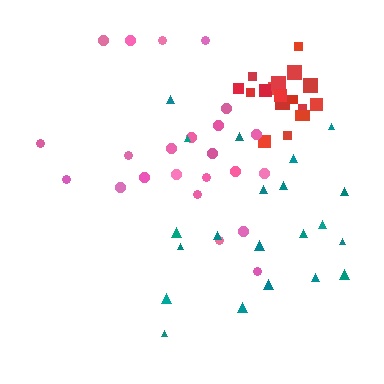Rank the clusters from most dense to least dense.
red, teal, pink.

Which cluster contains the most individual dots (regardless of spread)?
Pink (23).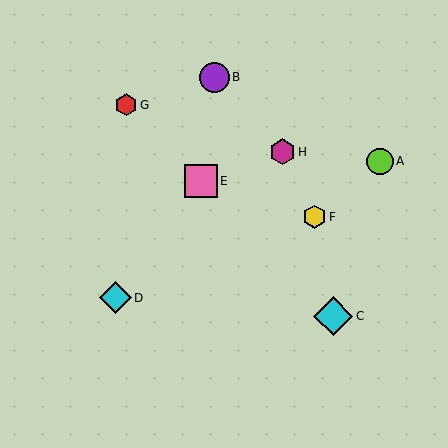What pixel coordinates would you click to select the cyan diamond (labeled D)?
Click at (115, 298) to select the cyan diamond D.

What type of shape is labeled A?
Shape A is a lime circle.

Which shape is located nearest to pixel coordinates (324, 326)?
The cyan diamond (labeled C) at (333, 316) is nearest to that location.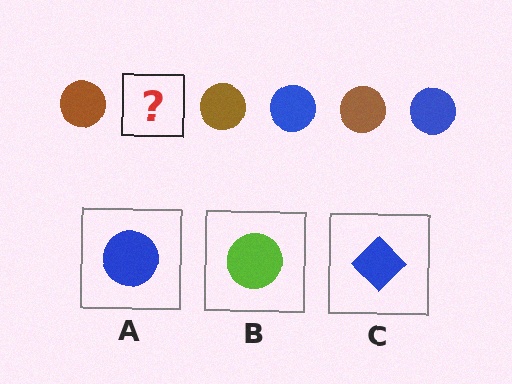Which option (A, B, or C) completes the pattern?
A.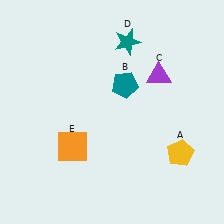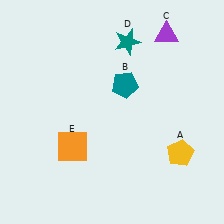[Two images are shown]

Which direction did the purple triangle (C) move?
The purple triangle (C) moved up.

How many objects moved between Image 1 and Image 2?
1 object moved between the two images.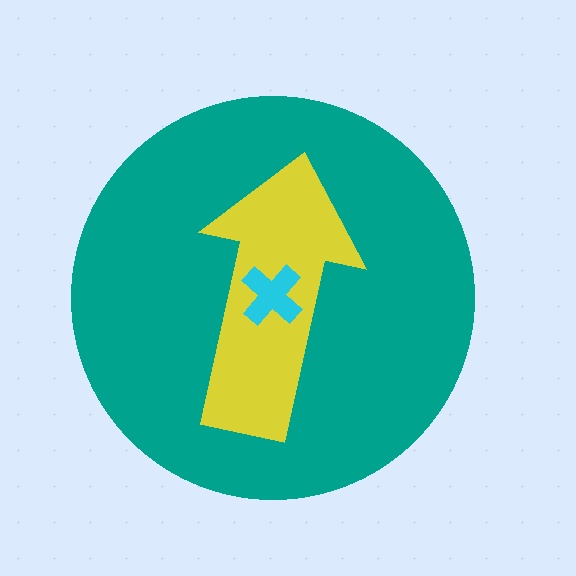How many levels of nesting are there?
3.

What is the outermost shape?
The teal circle.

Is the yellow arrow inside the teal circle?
Yes.